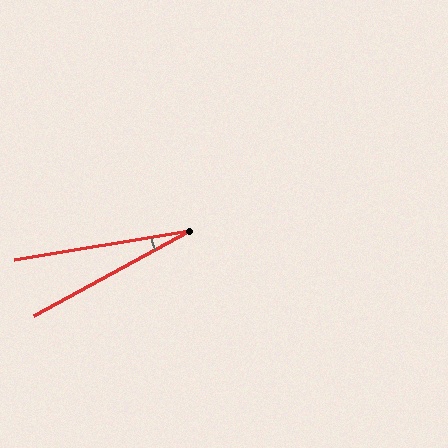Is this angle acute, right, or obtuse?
It is acute.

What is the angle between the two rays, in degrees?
Approximately 19 degrees.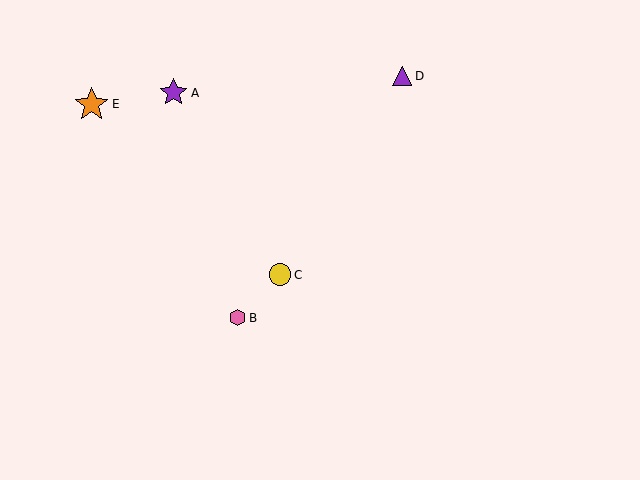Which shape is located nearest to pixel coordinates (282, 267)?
The yellow circle (labeled C) at (280, 275) is nearest to that location.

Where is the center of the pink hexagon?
The center of the pink hexagon is at (238, 318).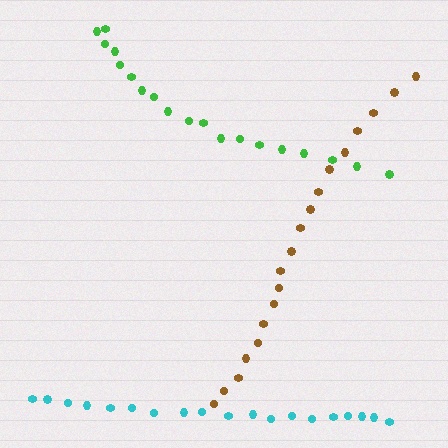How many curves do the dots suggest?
There are 3 distinct paths.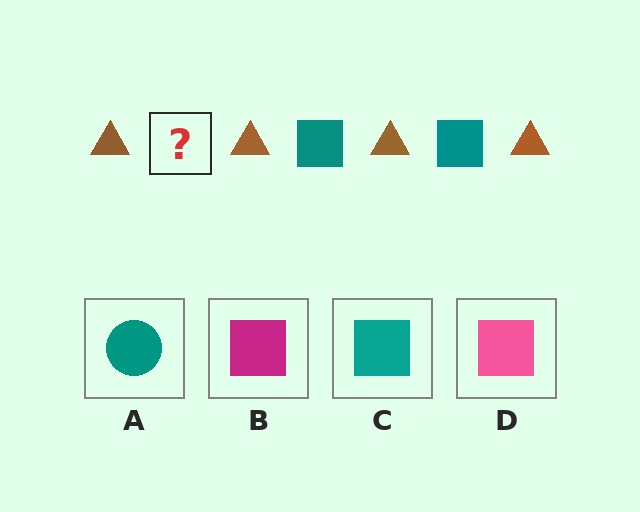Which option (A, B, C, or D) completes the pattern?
C.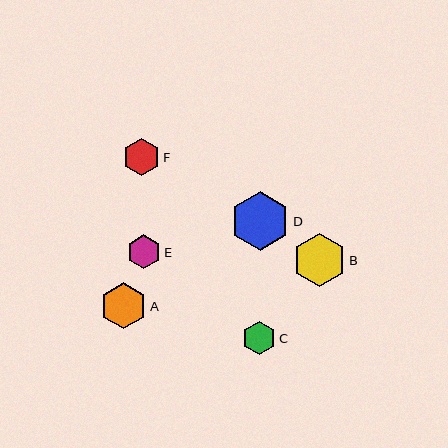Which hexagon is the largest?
Hexagon D is the largest with a size of approximately 59 pixels.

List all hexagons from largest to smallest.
From largest to smallest: D, B, A, F, E, C.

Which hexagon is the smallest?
Hexagon C is the smallest with a size of approximately 33 pixels.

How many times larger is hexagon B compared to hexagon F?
Hexagon B is approximately 1.4 times the size of hexagon F.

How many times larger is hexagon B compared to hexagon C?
Hexagon B is approximately 1.6 times the size of hexagon C.